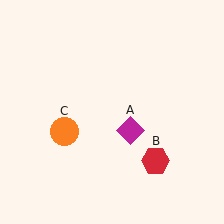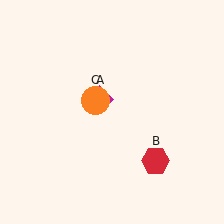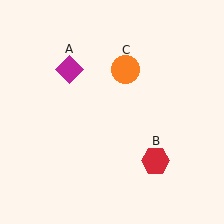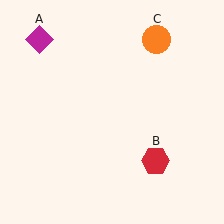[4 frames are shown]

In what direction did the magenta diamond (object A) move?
The magenta diamond (object A) moved up and to the left.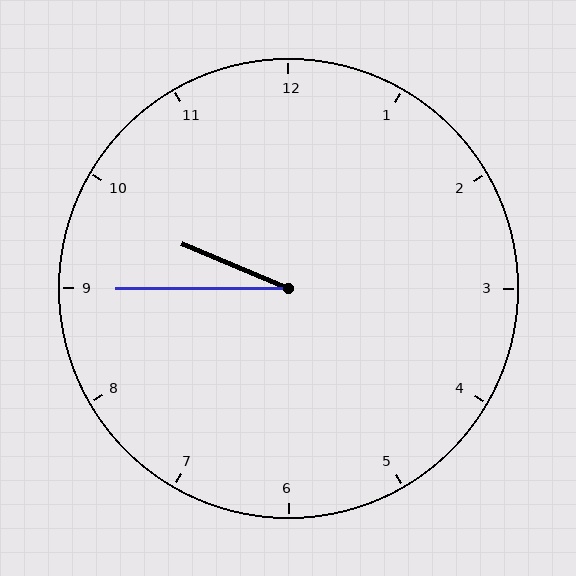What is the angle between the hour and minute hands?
Approximately 22 degrees.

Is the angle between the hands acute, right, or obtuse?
It is acute.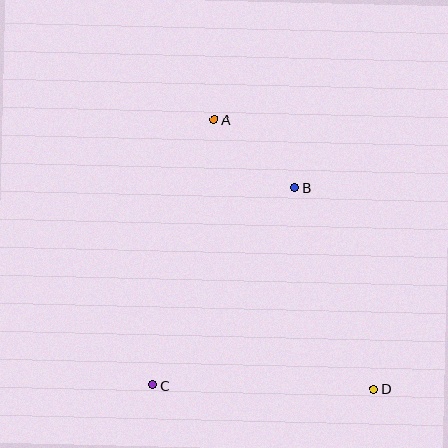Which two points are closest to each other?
Points A and B are closest to each other.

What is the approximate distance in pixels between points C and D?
The distance between C and D is approximately 221 pixels.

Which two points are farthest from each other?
Points A and D are farthest from each other.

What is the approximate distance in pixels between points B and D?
The distance between B and D is approximately 216 pixels.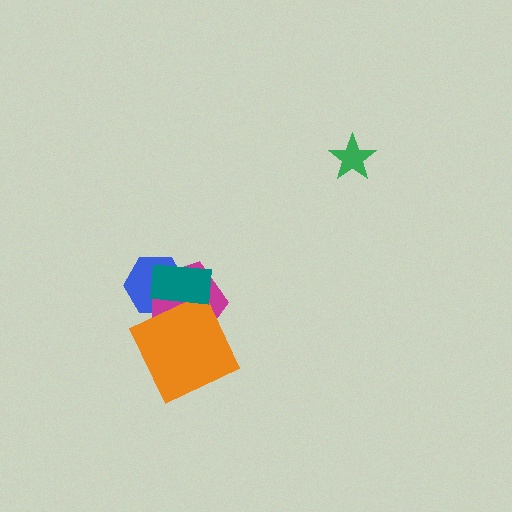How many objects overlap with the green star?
0 objects overlap with the green star.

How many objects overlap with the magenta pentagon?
3 objects overlap with the magenta pentagon.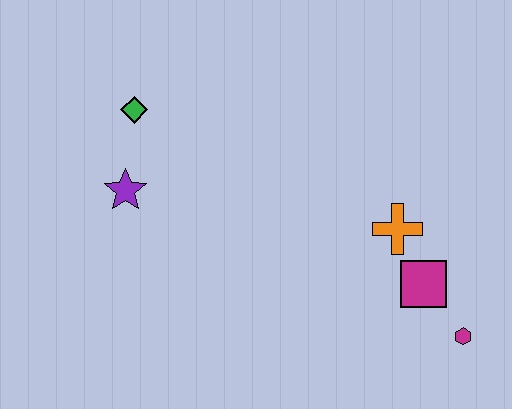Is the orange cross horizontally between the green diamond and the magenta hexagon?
Yes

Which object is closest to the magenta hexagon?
The magenta square is closest to the magenta hexagon.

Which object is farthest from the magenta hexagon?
The green diamond is farthest from the magenta hexagon.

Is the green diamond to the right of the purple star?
Yes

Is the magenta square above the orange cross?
No